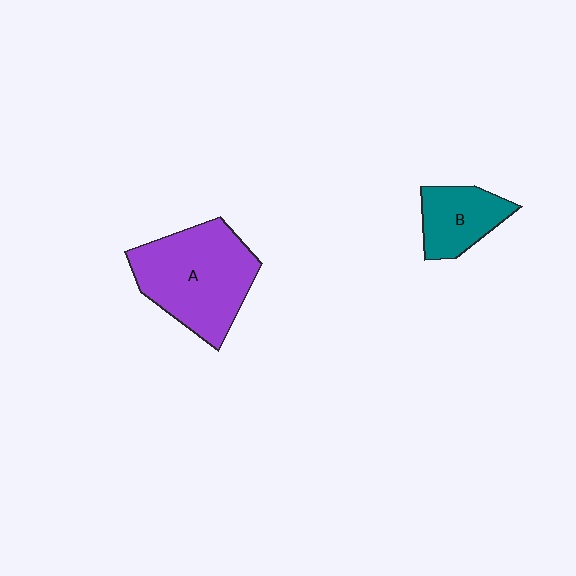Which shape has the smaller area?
Shape B (teal).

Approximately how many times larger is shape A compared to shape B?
Approximately 2.0 times.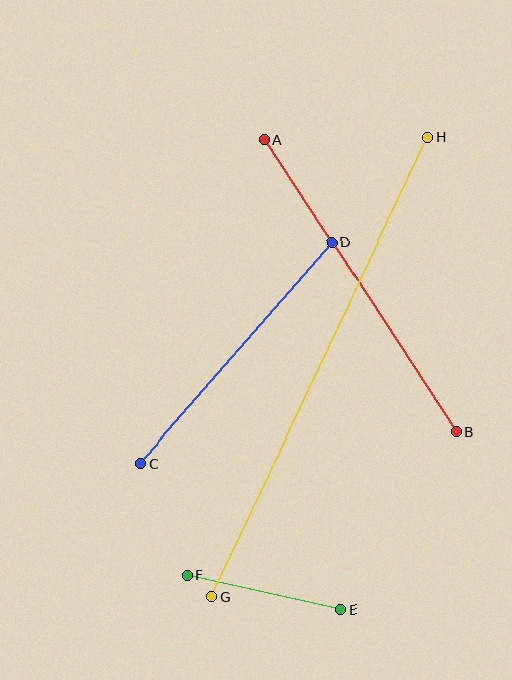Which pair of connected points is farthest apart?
Points G and H are farthest apart.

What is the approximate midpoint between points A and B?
The midpoint is at approximately (360, 286) pixels.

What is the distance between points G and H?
The distance is approximately 507 pixels.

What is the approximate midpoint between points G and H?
The midpoint is at approximately (320, 367) pixels.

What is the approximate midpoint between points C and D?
The midpoint is at approximately (236, 353) pixels.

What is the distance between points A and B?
The distance is approximately 350 pixels.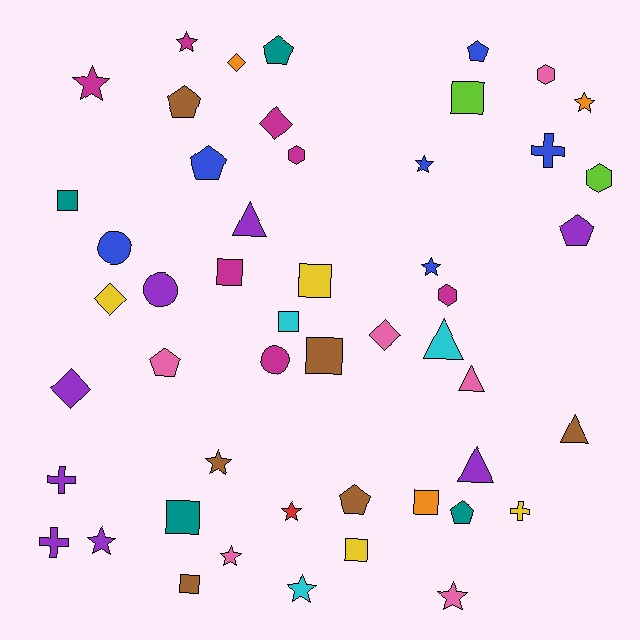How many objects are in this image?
There are 50 objects.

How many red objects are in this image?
There is 1 red object.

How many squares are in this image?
There are 10 squares.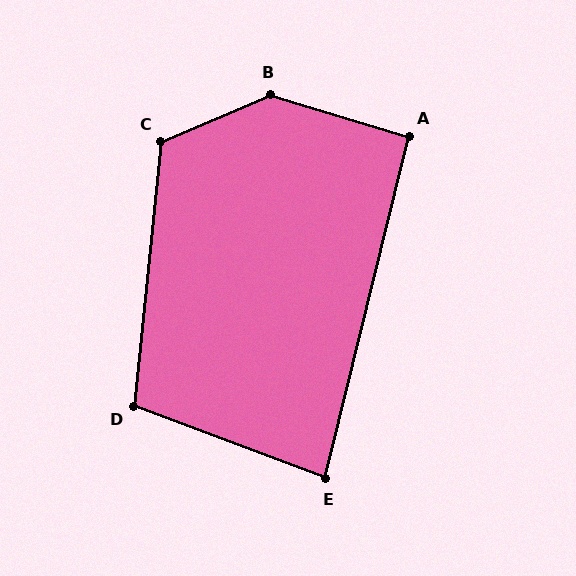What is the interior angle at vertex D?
Approximately 105 degrees (obtuse).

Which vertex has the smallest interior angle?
E, at approximately 83 degrees.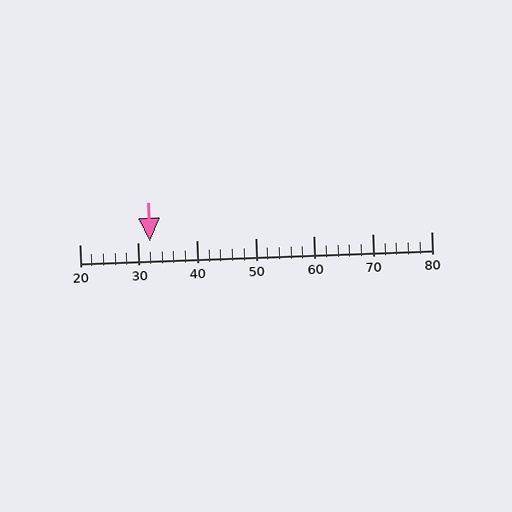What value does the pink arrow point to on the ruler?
The pink arrow points to approximately 32.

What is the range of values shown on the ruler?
The ruler shows values from 20 to 80.